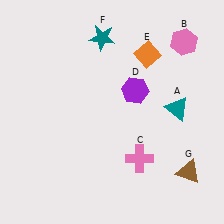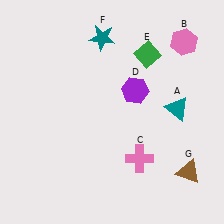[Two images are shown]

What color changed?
The diamond (E) changed from orange in Image 1 to green in Image 2.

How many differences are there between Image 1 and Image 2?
There is 1 difference between the two images.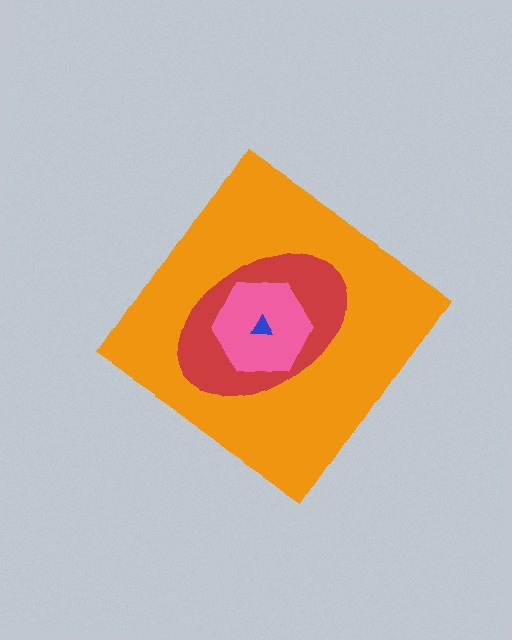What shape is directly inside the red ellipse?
The pink hexagon.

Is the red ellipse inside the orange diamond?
Yes.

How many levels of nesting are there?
4.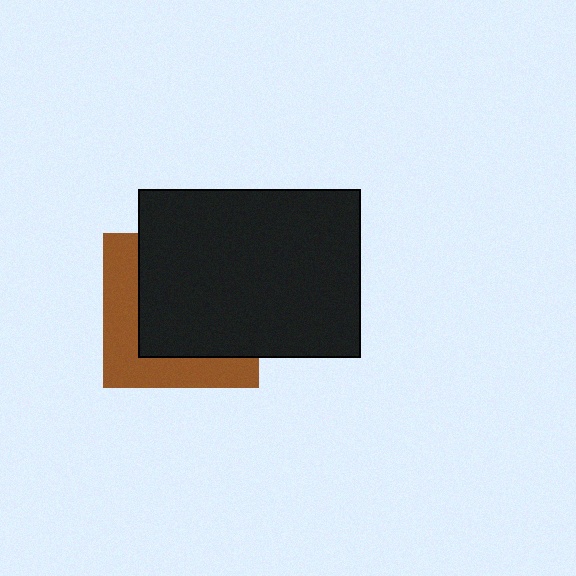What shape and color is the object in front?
The object in front is a black rectangle.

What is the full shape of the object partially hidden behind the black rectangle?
The partially hidden object is a brown square.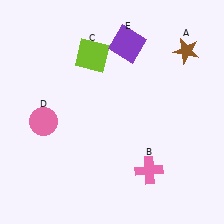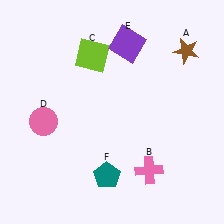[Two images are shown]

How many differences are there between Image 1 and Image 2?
There is 1 difference between the two images.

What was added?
A teal pentagon (F) was added in Image 2.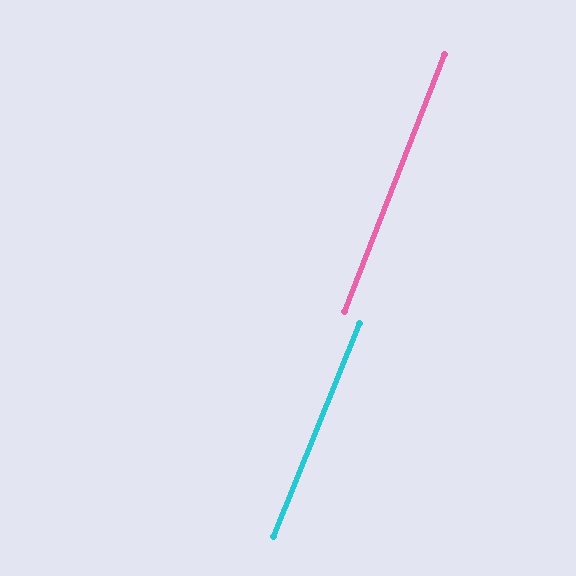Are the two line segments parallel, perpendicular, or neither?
Parallel — their directions differ by only 0.8°.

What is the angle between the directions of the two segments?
Approximately 1 degree.